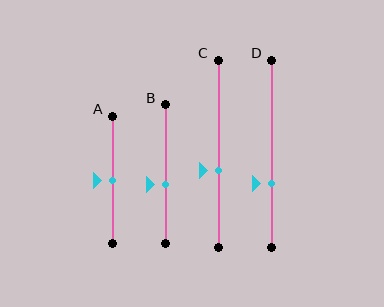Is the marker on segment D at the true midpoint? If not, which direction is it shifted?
No, the marker on segment D is shifted downward by about 16% of the segment length.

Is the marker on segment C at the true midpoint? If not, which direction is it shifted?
No, the marker on segment C is shifted downward by about 9% of the segment length.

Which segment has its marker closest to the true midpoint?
Segment A has its marker closest to the true midpoint.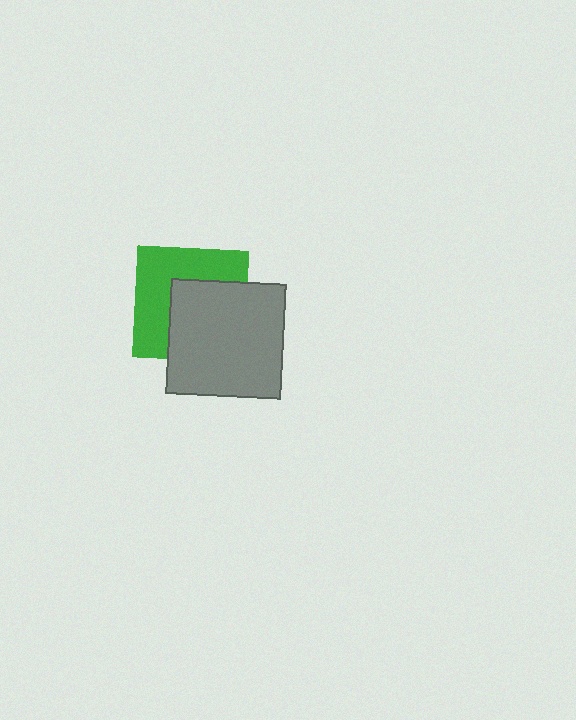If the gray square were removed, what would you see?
You would see the complete green square.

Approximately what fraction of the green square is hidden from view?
Roughly 50% of the green square is hidden behind the gray square.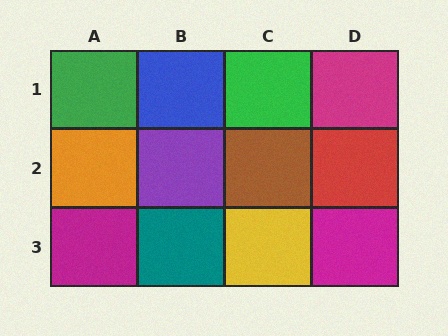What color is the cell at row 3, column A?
Magenta.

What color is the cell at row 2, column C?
Brown.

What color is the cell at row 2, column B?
Purple.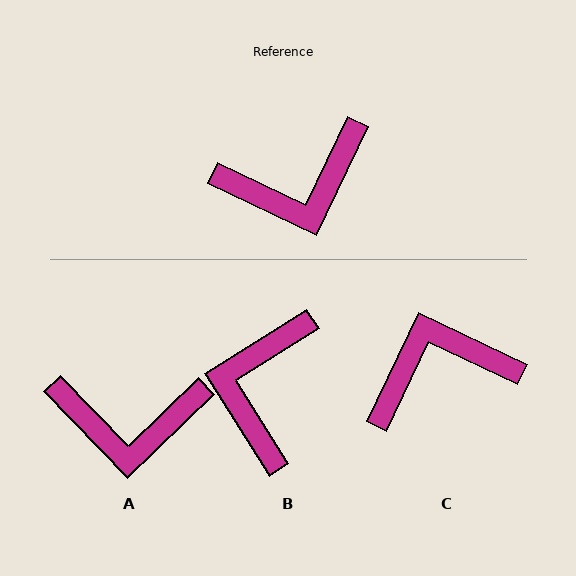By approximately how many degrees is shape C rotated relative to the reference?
Approximately 180 degrees clockwise.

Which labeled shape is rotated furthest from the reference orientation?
C, about 180 degrees away.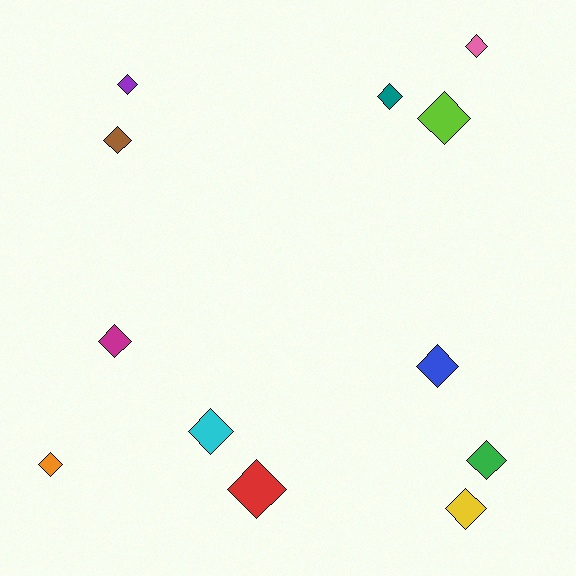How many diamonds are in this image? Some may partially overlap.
There are 12 diamonds.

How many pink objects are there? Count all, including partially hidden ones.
There is 1 pink object.